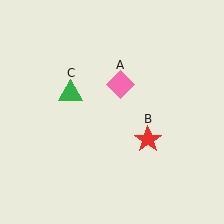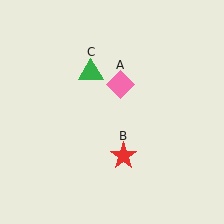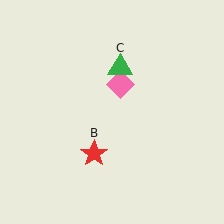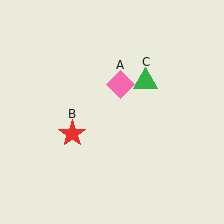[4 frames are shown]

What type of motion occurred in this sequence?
The red star (object B), green triangle (object C) rotated clockwise around the center of the scene.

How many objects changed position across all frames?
2 objects changed position: red star (object B), green triangle (object C).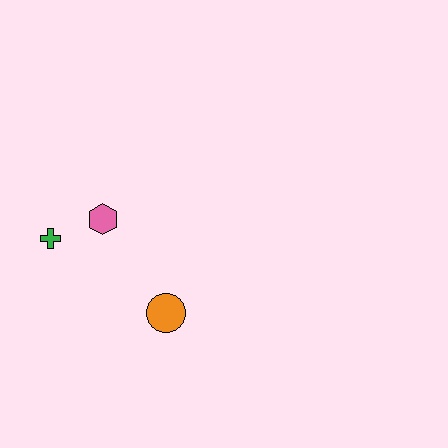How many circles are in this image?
There is 1 circle.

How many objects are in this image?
There are 3 objects.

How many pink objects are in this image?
There is 1 pink object.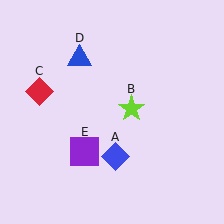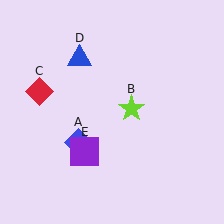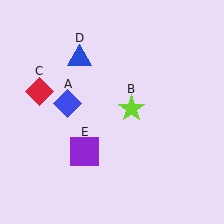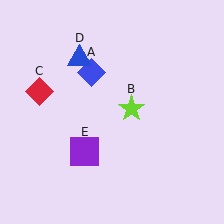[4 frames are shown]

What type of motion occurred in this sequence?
The blue diamond (object A) rotated clockwise around the center of the scene.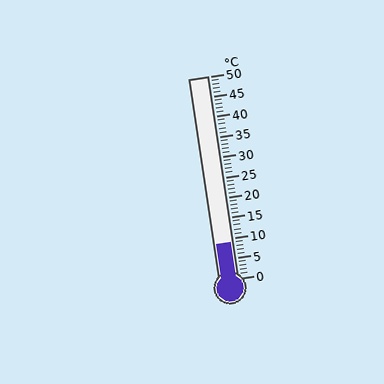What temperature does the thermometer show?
The thermometer shows approximately 9°C.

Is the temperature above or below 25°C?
The temperature is below 25°C.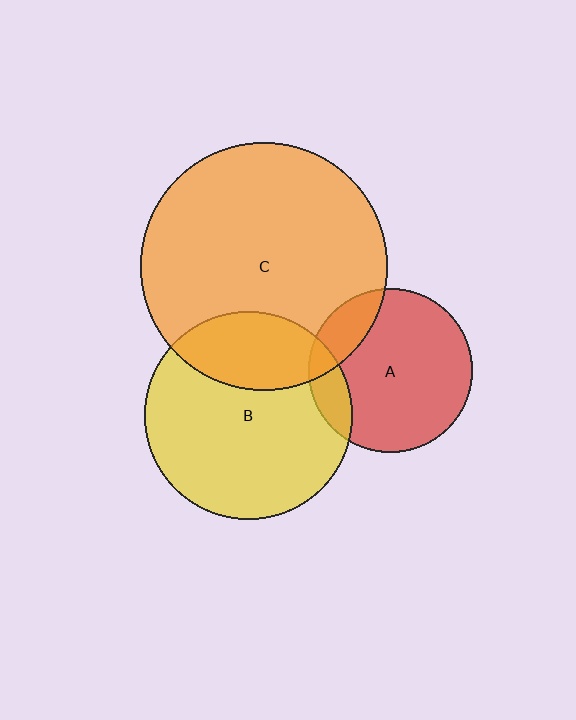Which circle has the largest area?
Circle C (orange).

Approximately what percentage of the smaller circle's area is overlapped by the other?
Approximately 25%.